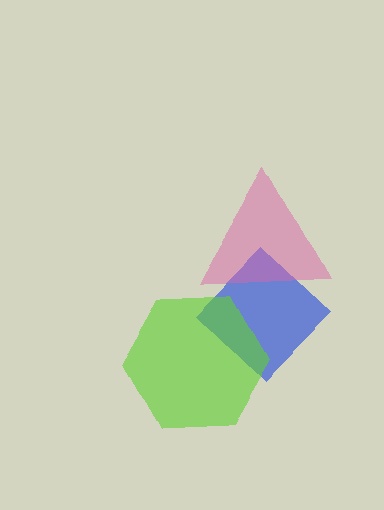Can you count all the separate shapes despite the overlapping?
Yes, there are 3 separate shapes.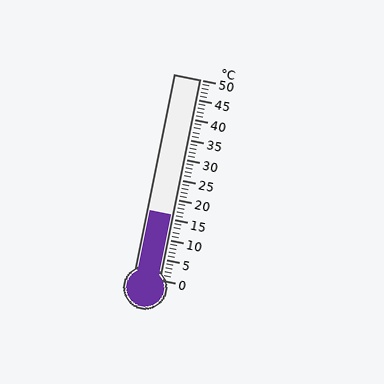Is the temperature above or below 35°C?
The temperature is below 35°C.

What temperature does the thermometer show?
The thermometer shows approximately 16°C.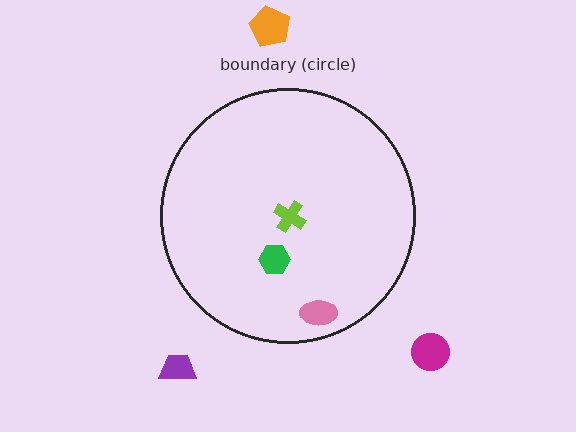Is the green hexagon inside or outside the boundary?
Inside.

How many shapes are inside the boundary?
3 inside, 3 outside.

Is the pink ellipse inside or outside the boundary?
Inside.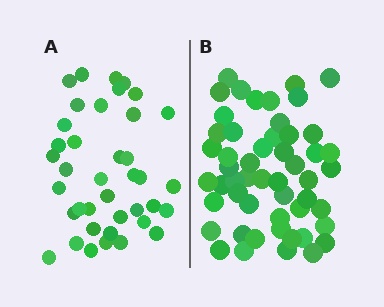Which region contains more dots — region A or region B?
Region B (the right region) has more dots.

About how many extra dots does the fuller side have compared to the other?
Region B has approximately 15 more dots than region A.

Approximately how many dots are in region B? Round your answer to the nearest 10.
About 50 dots. (The exact count is 52, which rounds to 50.)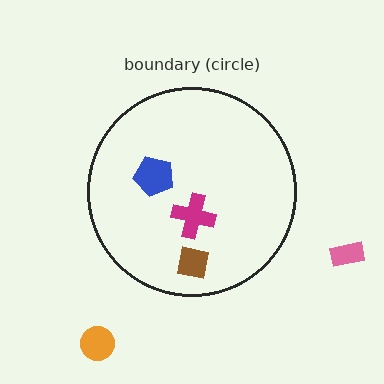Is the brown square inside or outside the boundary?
Inside.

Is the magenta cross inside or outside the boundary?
Inside.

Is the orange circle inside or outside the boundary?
Outside.